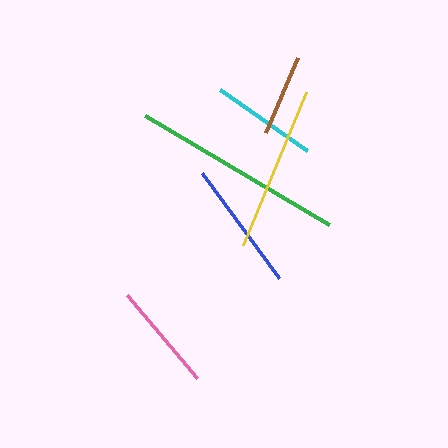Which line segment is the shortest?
The brown line is the shortest at approximately 82 pixels.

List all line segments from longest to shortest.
From longest to shortest: green, yellow, blue, pink, cyan, brown.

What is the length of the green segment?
The green segment is approximately 214 pixels long.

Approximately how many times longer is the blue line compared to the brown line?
The blue line is approximately 1.6 times the length of the brown line.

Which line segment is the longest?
The green line is the longest at approximately 214 pixels.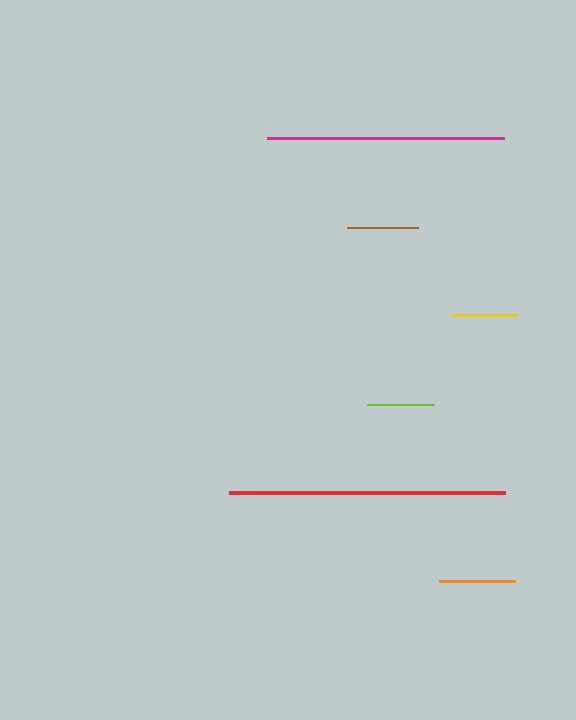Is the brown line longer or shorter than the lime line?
The brown line is longer than the lime line.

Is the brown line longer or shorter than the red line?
The red line is longer than the brown line.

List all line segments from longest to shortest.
From longest to shortest: red, magenta, orange, brown, lime, yellow.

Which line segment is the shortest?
The yellow line is the shortest at approximately 66 pixels.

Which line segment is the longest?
The red line is the longest at approximately 277 pixels.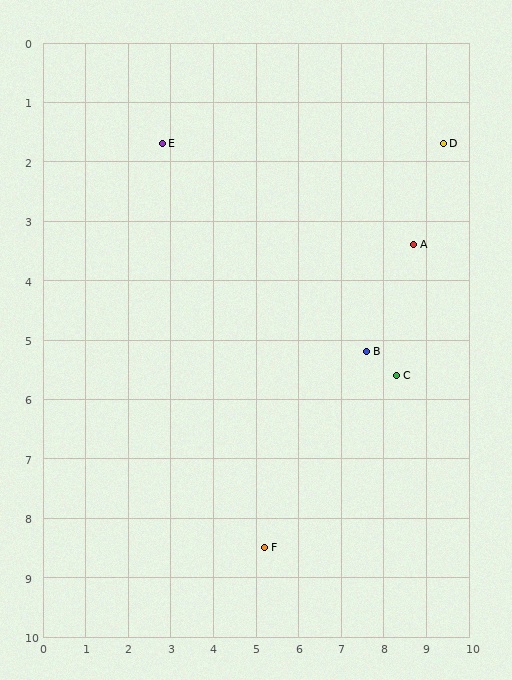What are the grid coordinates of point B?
Point B is at approximately (7.6, 5.2).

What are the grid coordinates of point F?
Point F is at approximately (5.2, 8.5).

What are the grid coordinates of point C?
Point C is at approximately (8.3, 5.6).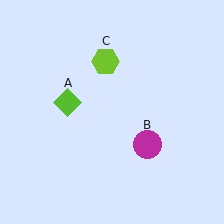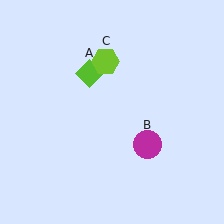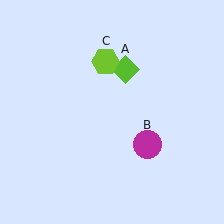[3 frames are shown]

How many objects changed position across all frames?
1 object changed position: lime diamond (object A).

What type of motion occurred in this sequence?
The lime diamond (object A) rotated clockwise around the center of the scene.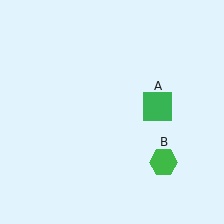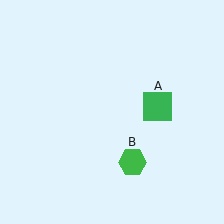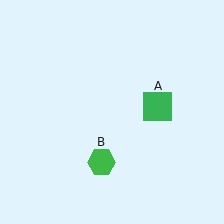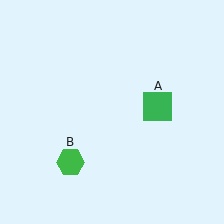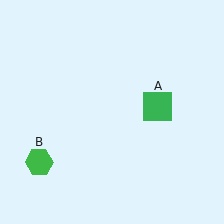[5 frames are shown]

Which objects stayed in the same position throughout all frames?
Green square (object A) remained stationary.